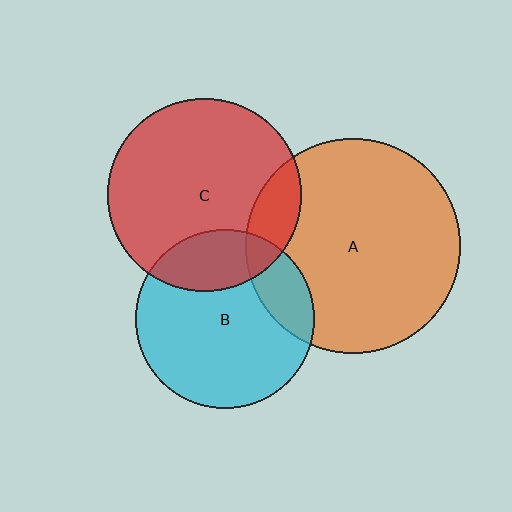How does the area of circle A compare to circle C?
Approximately 1.2 times.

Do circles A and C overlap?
Yes.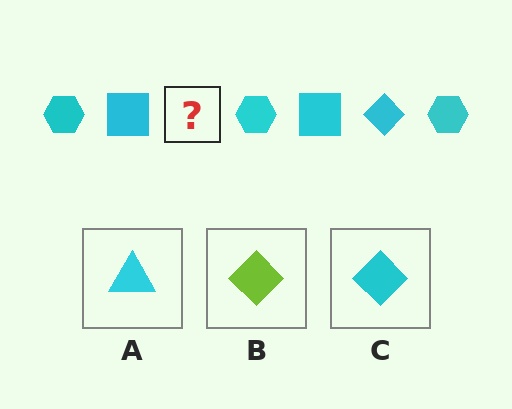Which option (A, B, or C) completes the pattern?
C.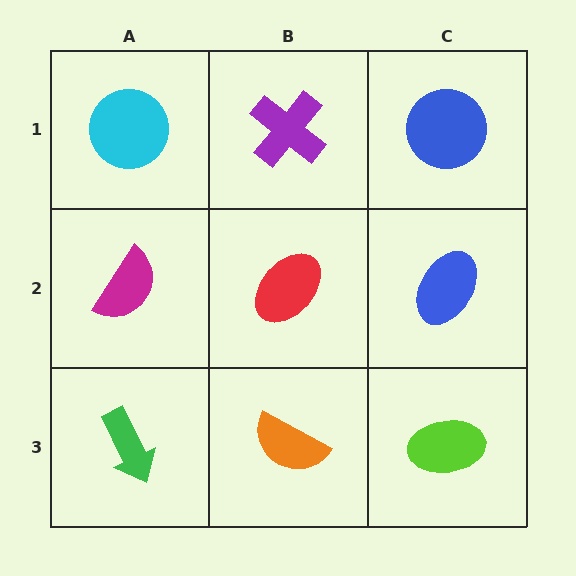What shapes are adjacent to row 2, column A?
A cyan circle (row 1, column A), a green arrow (row 3, column A), a red ellipse (row 2, column B).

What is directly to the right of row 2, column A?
A red ellipse.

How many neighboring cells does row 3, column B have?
3.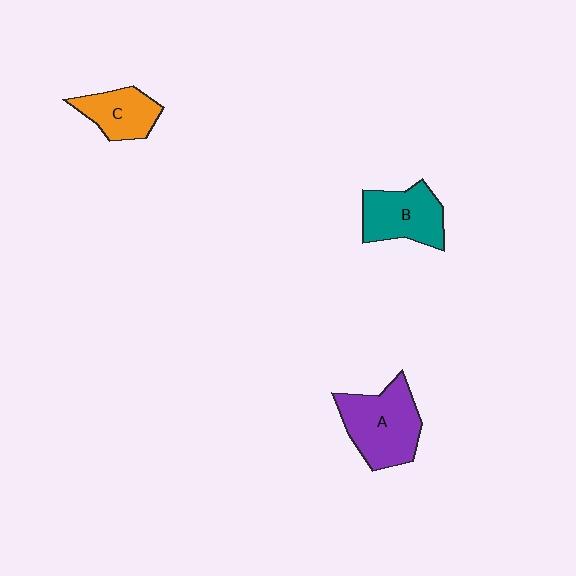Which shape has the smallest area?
Shape C (orange).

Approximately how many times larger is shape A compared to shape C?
Approximately 1.6 times.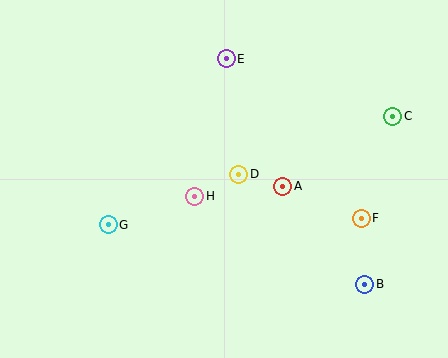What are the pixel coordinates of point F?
Point F is at (361, 218).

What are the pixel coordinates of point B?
Point B is at (365, 284).